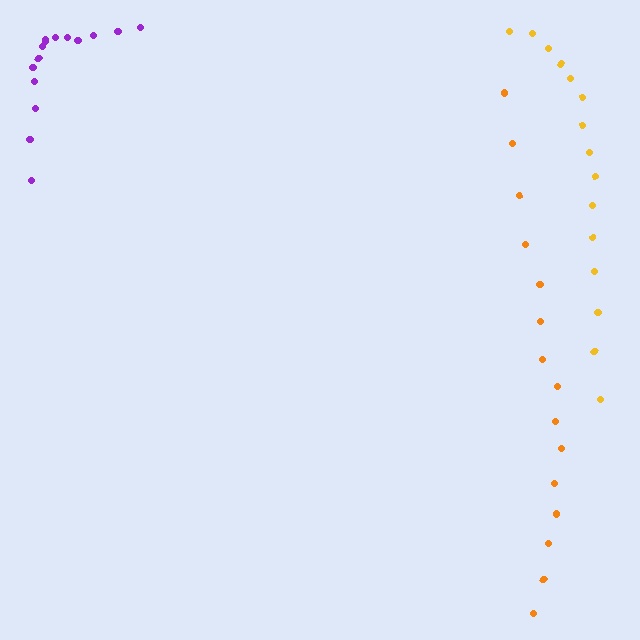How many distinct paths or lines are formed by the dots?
There are 3 distinct paths.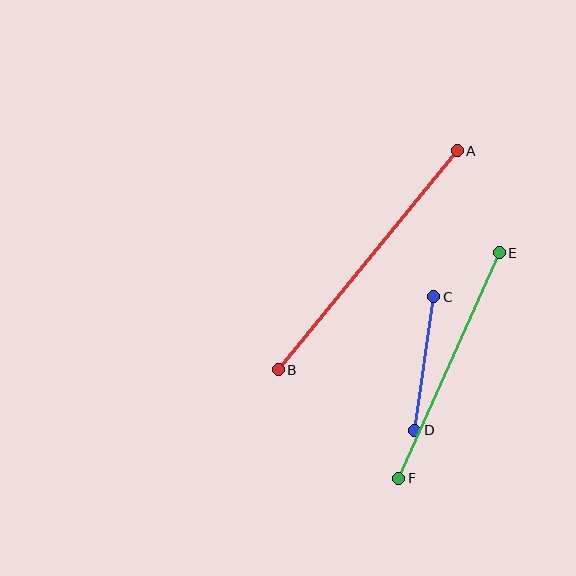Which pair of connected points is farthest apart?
Points A and B are farthest apart.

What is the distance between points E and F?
The distance is approximately 247 pixels.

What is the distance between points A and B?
The distance is approximately 283 pixels.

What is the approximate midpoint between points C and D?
The midpoint is at approximately (424, 364) pixels.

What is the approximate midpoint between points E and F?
The midpoint is at approximately (449, 366) pixels.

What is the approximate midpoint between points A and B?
The midpoint is at approximately (368, 260) pixels.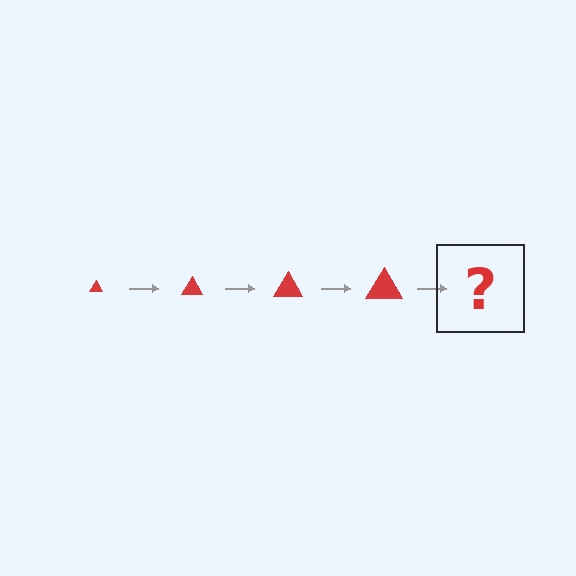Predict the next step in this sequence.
The next step is a red triangle, larger than the previous one.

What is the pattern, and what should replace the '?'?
The pattern is that the triangle gets progressively larger each step. The '?' should be a red triangle, larger than the previous one.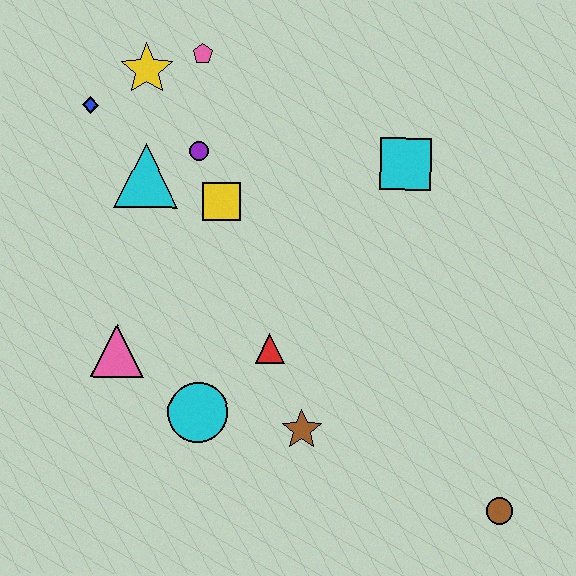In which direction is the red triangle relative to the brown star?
The red triangle is above the brown star.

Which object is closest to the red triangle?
The brown star is closest to the red triangle.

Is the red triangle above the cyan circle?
Yes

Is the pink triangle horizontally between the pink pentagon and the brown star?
No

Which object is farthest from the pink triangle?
The brown circle is farthest from the pink triangle.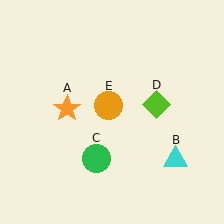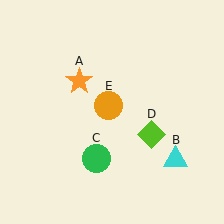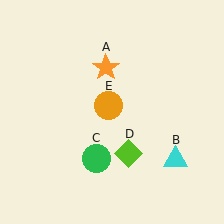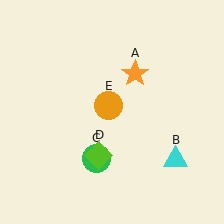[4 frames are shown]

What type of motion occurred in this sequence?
The orange star (object A), lime diamond (object D) rotated clockwise around the center of the scene.